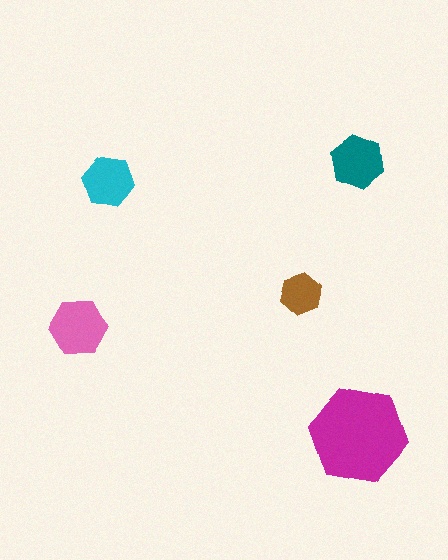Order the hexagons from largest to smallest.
the magenta one, the pink one, the teal one, the cyan one, the brown one.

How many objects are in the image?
There are 5 objects in the image.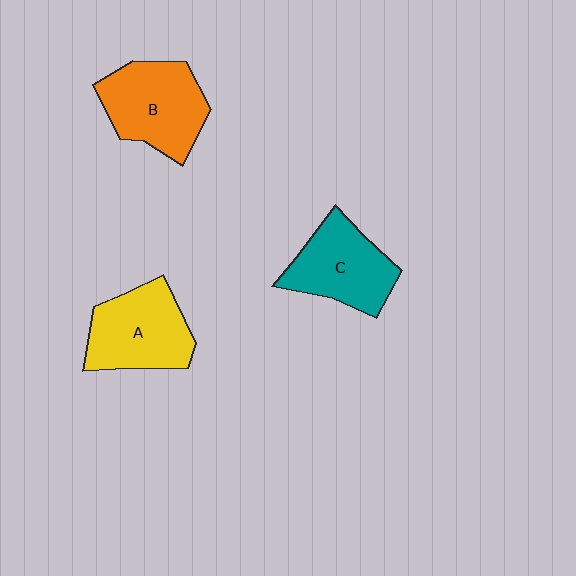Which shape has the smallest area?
Shape C (teal).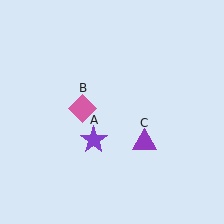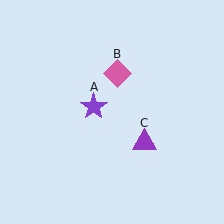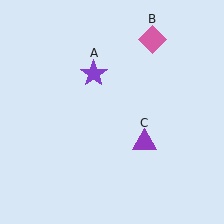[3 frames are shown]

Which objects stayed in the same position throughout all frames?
Purple triangle (object C) remained stationary.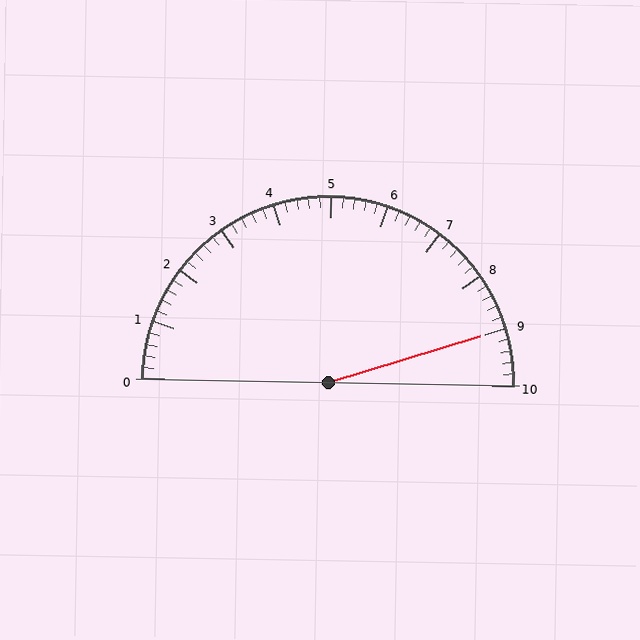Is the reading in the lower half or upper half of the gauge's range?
The reading is in the upper half of the range (0 to 10).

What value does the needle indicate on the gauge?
The needle indicates approximately 9.0.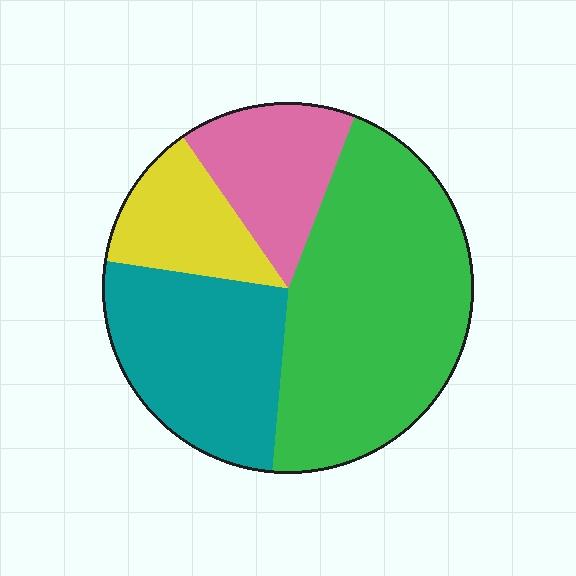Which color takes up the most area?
Green, at roughly 45%.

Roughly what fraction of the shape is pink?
Pink covers roughly 15% of the shape.